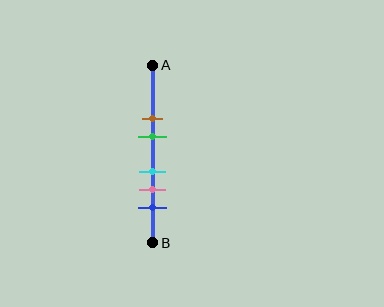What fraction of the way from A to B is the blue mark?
The blue mark is approximately 80% (0.8) of the way from A to B.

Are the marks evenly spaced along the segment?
No, the marks are not evenly spaced.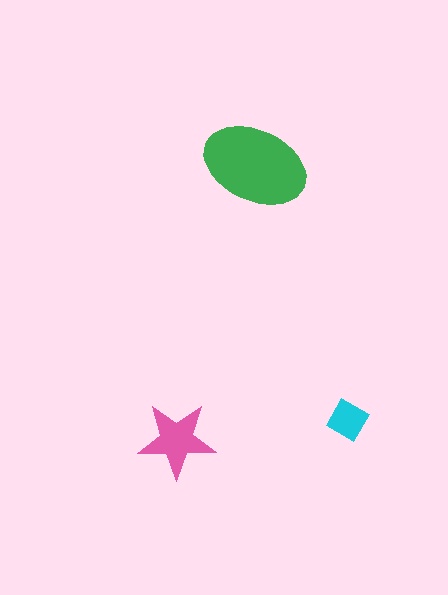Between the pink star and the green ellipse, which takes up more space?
The green ellipse.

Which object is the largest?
The green ellipse.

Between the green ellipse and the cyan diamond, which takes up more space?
The green ellipse.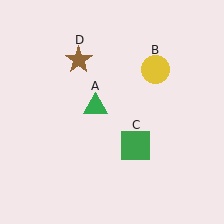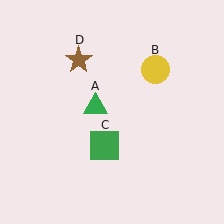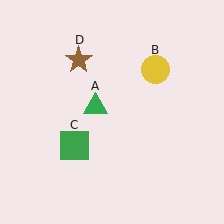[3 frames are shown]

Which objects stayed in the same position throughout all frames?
Green triangle (object A) and yellow circle (object B) and brown star (object D) remained stationary.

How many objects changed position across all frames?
1 object changed position: green square (object C).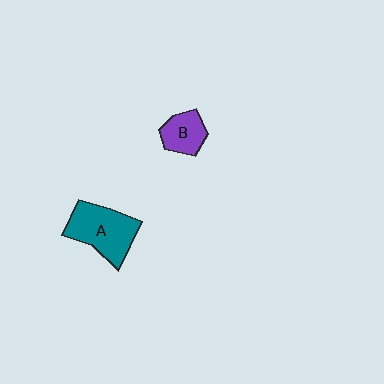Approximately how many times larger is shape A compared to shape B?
Approximately 1.8 times.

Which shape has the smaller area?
Shape B (purple).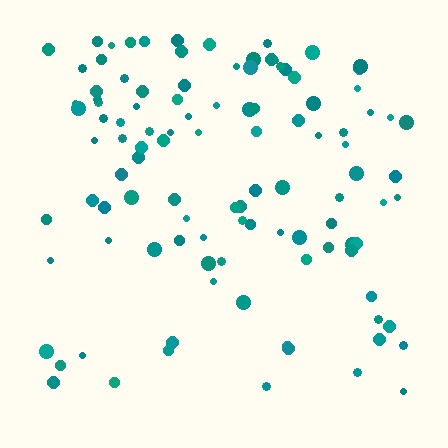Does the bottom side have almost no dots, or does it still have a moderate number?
Still a moderate number, just noticeably fewer than the top.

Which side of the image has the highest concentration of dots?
The top.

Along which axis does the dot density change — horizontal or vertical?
Vertical.